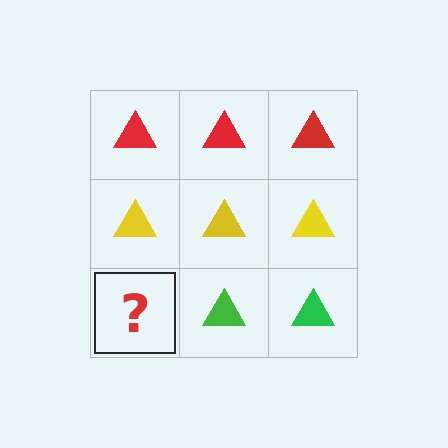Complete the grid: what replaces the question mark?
The question mark should be replaced with a green triangle.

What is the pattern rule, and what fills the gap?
The rule is that each row has a consistent color. The gap should be filled with a green triangle.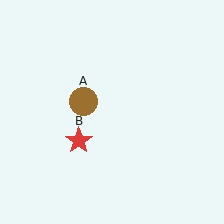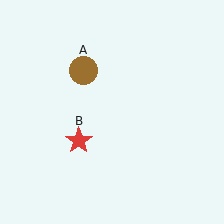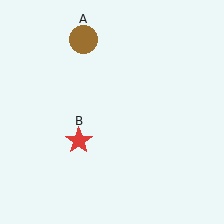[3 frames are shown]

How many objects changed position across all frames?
1 object changed position: brown circle (object A).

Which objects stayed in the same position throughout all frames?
Red star (object B) remained stationary.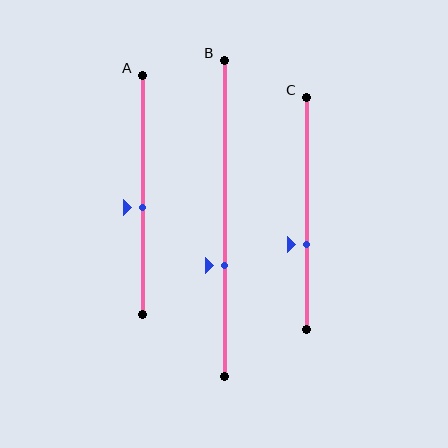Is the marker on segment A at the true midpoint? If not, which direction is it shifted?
No, the marker on segment A is shifted downward by about 5% of the segment length.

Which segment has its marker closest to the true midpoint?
Segment A has its marker closest to the true midpoint.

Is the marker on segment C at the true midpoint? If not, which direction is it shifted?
No, the marker on segment C is shifted downward by about 13% of the segment length.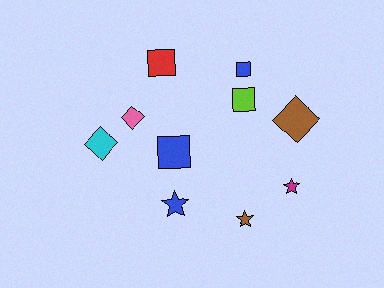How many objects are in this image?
There are 10 objects.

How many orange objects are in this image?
There are no orange objects.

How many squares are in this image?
There are 4 squares.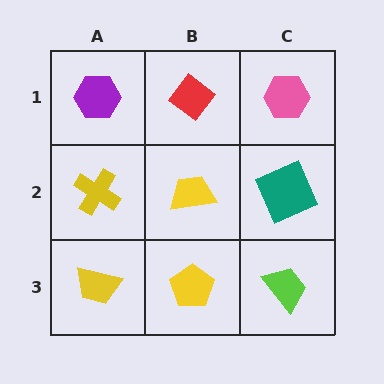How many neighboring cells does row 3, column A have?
2.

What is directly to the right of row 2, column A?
A yellow trapezoid.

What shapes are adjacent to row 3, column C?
A teal square (row 2, column C), a yellow pentagon (row 3, column B).